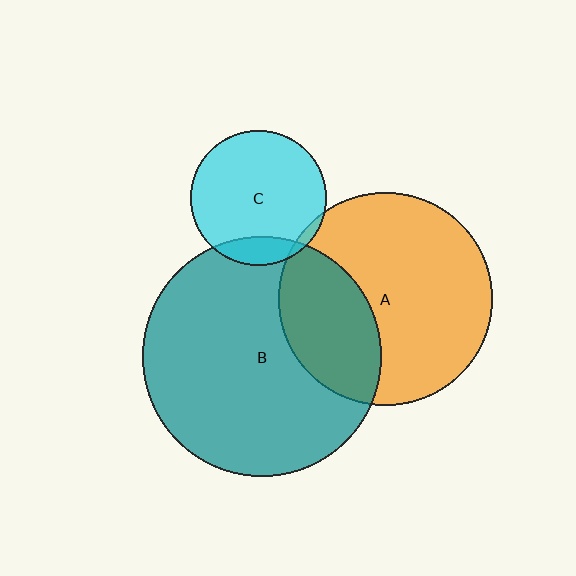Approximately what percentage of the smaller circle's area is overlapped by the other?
Approximately 5%.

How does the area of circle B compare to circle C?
Approximately 3.1 times.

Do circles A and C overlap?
Yes.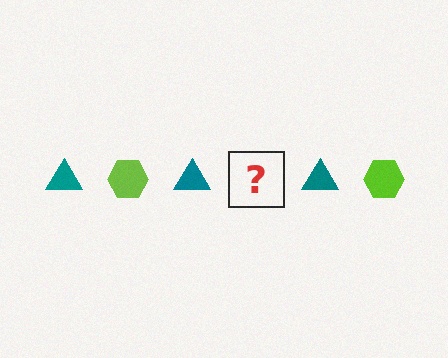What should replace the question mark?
The question mark should be replaced with a lime hexagon.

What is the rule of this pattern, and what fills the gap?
The rule is that the pattern alternates between teal triangle and lime hexagon. The gap should be filled with a lime hexagon.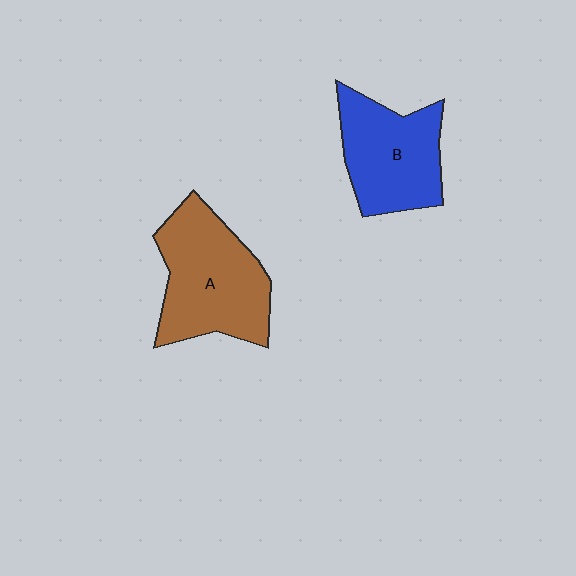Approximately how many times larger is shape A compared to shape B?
Approximately 1.2 times.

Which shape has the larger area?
Shape A (brown).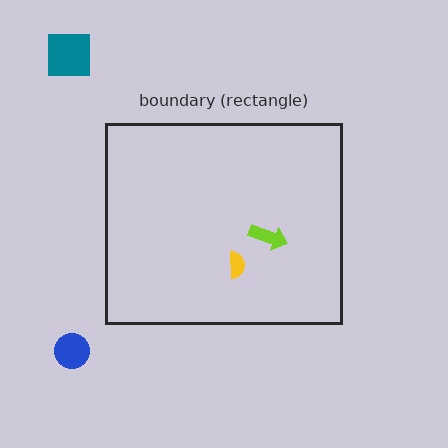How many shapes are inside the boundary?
2 inside, 2 outside.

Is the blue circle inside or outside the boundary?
Outside.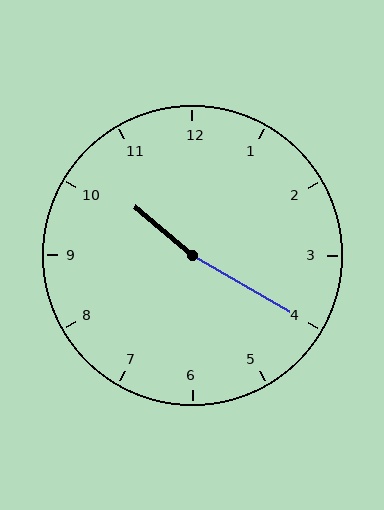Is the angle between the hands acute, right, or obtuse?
It is obtuse.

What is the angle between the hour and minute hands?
Approximately 170 degrees.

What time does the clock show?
10:20.